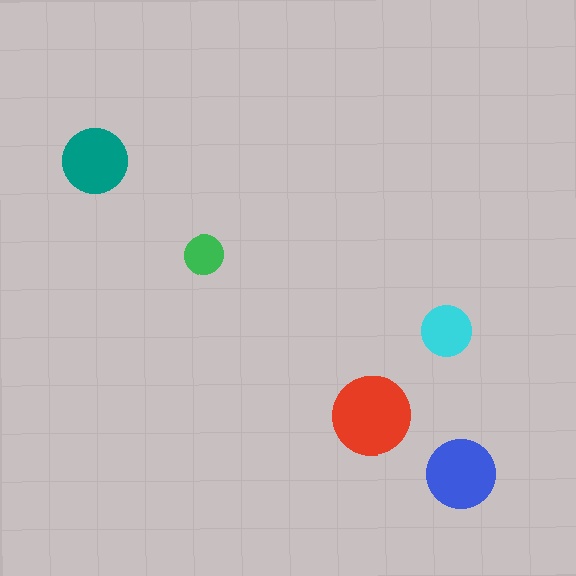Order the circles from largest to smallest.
the red one, the blue one, the teal one, the cyan one, the green one.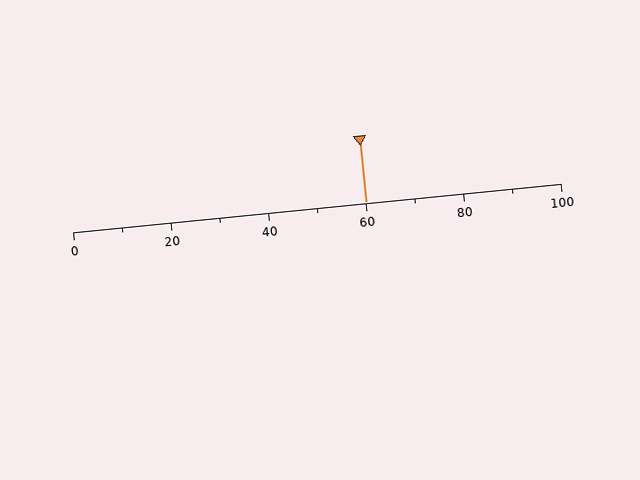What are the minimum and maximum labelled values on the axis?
The axis runs from 0 to 100.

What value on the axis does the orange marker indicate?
The marker indicates approximately 60.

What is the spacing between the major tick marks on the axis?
The major ticks are spaced 20 apart.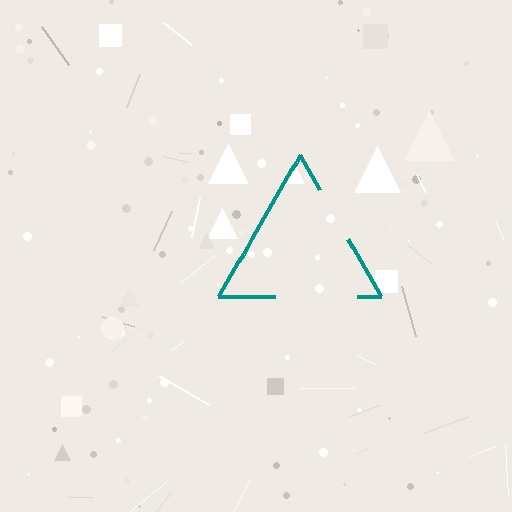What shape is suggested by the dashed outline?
The dashed outline suggests a triangle.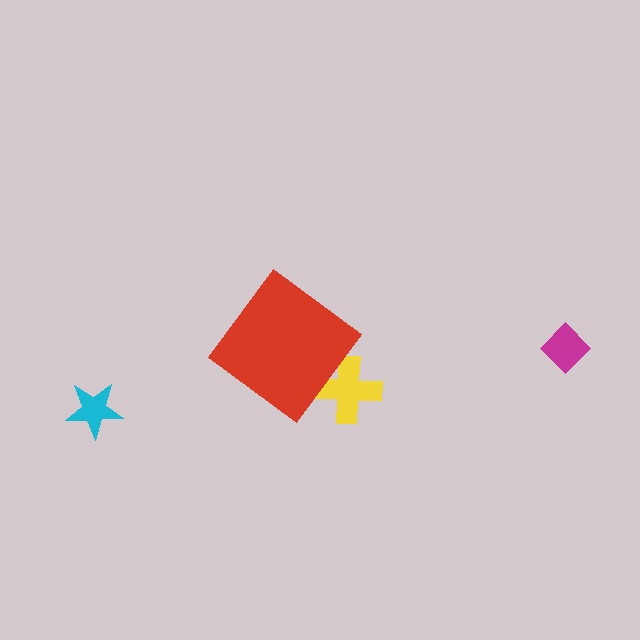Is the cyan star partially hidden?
No, the cyan star is fully visible.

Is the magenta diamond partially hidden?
No, the magenta diamond is fully visible.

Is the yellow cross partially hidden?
Yes, the yellow cross is partially hidden behind the red diamond.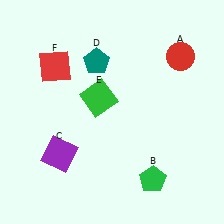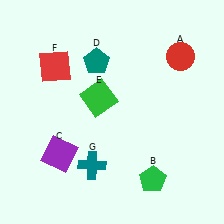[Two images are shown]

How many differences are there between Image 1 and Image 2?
There is 1 difference between the two images.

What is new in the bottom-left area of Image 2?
A teal cross (G) was added in the bottom-left area of Image 2.